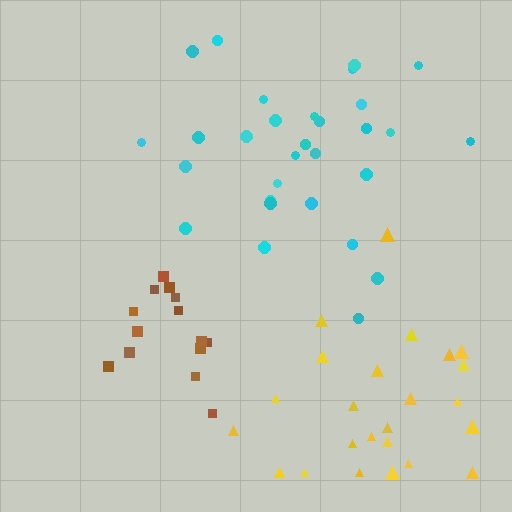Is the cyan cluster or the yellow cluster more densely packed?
Cyan.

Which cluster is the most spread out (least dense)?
Yellow.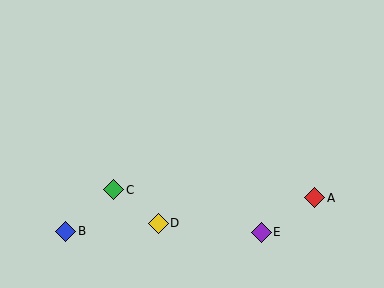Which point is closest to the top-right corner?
Point A is closest to the top-right corner.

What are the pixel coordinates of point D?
Point D is at (158, 223).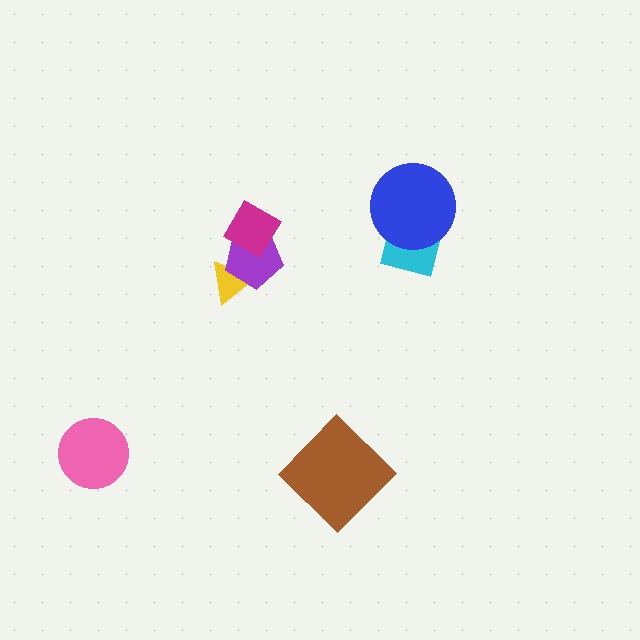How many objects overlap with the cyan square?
1 object overlaps with the cyan square.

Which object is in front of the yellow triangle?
The purple pentagon is in front of the yellow triangle.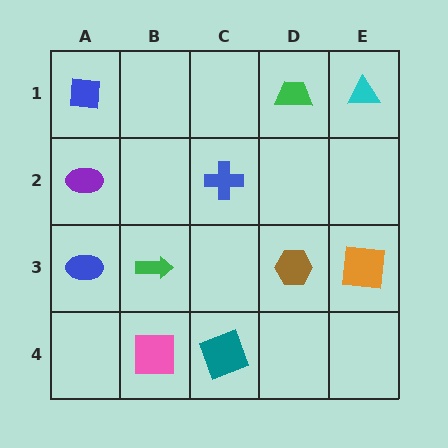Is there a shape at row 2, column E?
No, that cell is empty.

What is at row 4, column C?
A teal square.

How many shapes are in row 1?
3 shapes.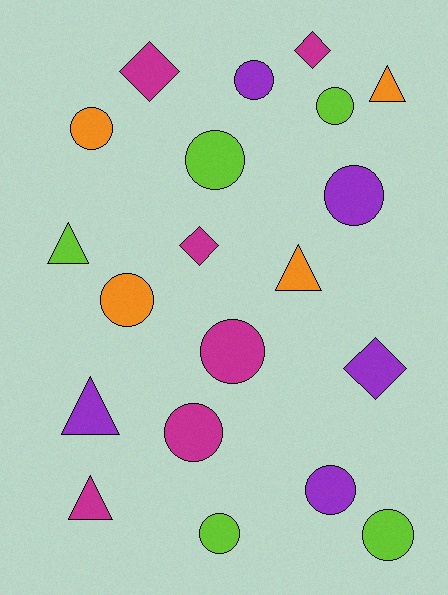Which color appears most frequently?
Magenta, with 6 objects.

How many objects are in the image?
There are 20 objects.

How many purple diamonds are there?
There is 1 purple diamond.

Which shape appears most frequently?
Circle, with 11 objects.